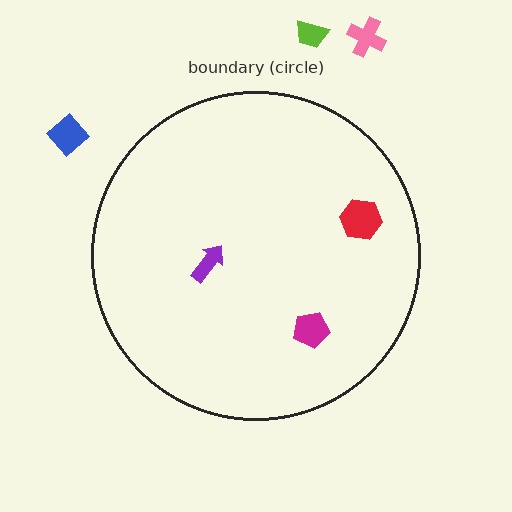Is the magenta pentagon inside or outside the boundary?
Inside.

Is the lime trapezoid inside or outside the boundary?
Outside.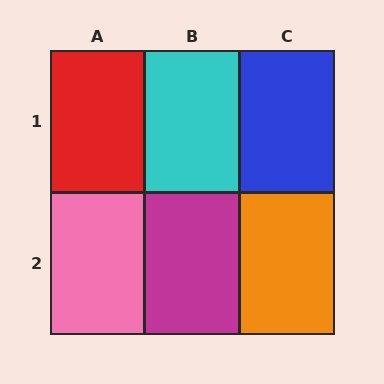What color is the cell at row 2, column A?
Pink.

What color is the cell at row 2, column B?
Magenta.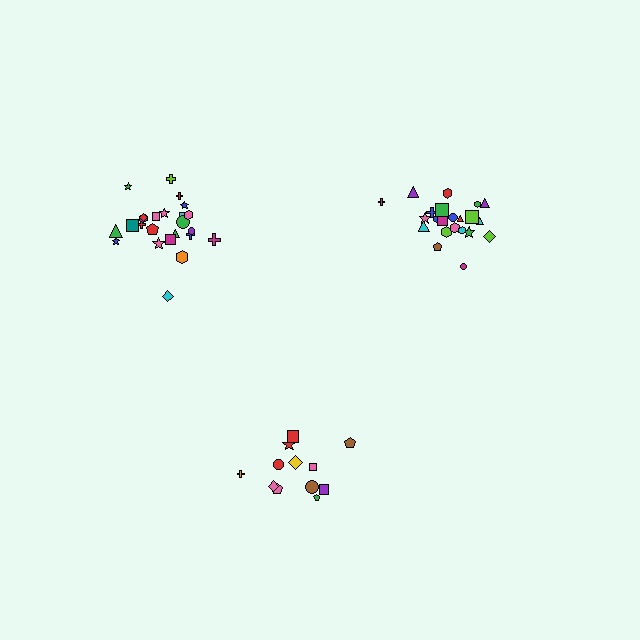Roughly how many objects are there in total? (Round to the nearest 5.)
Roughly 60 objects in total.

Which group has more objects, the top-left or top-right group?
The top-left group.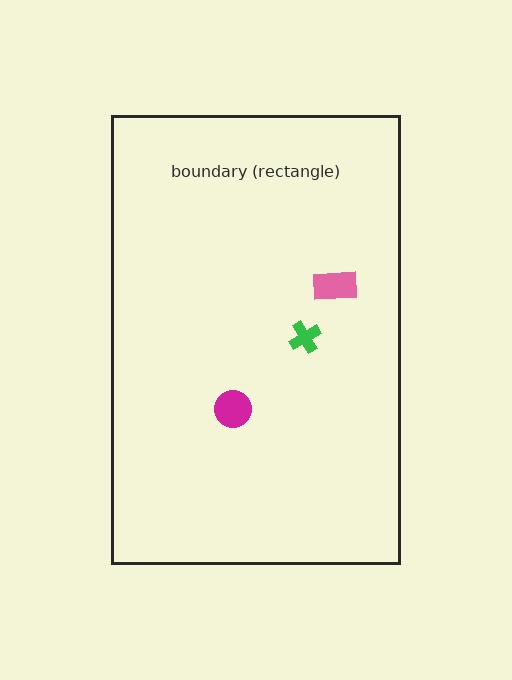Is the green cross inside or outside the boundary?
Inside.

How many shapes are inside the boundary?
3 inside, 0 outside.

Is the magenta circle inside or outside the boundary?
Inside.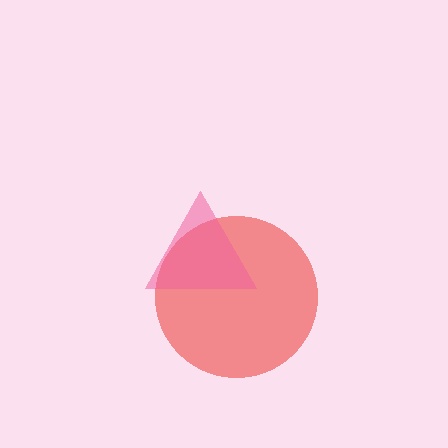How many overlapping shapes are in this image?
There are 2 overlapping shapes in the image.